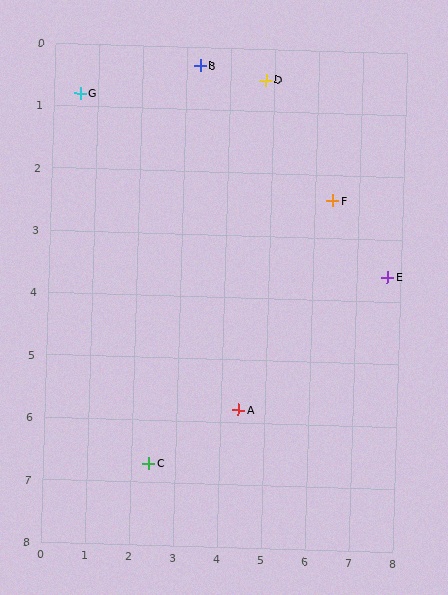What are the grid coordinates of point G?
Point G is at approximately (0.6, 0.8).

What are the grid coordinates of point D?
Point D is at approximately (4.8, 0.5).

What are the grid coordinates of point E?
Point E is at approximately (7.7, 3.6).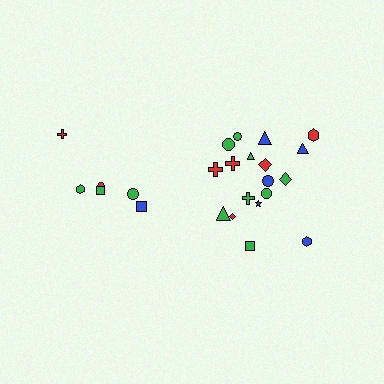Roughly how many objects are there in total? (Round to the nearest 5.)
Roughly 25 objects in total.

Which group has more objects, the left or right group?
The right group.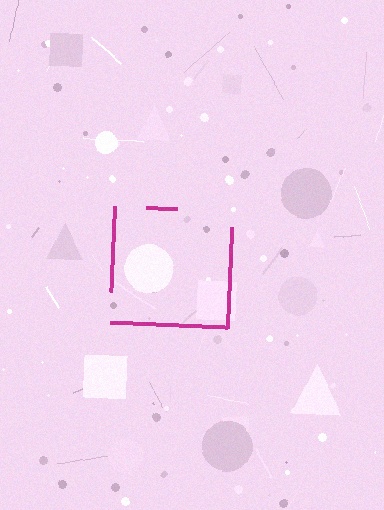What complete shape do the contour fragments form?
The contour fragments form a square.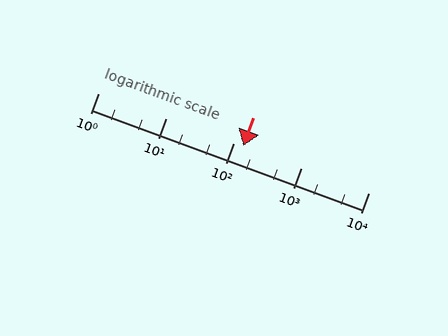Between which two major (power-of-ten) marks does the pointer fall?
The pointer is between 100 and 1000.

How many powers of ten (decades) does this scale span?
The scale spans 4 decades, from 1 to 10000.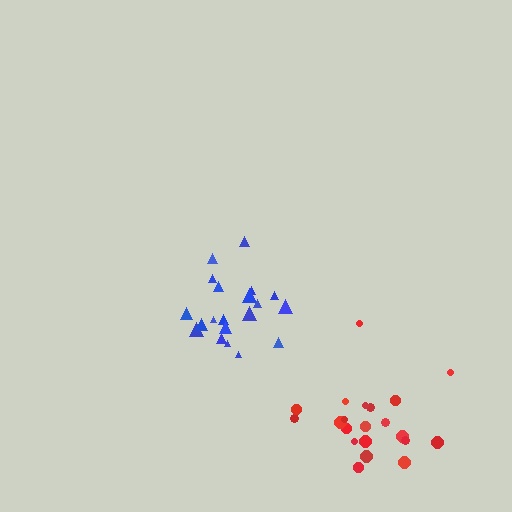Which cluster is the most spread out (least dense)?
Red.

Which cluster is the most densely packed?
Blue.